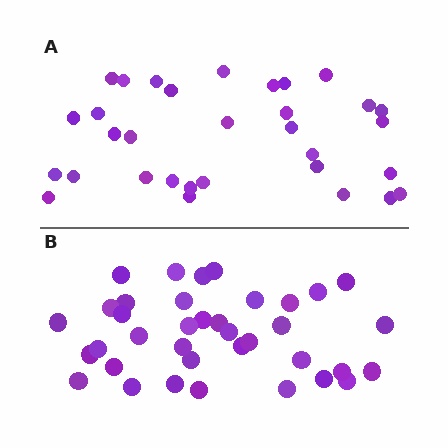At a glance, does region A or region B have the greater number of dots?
Region B (the bottom region) has more dots.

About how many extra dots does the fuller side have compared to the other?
Region B has about 5 more dots than region A.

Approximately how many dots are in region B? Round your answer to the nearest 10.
About 40 dots. (The exact count is 37, which rounds to 40.)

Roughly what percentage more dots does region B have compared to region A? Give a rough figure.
About 15% more.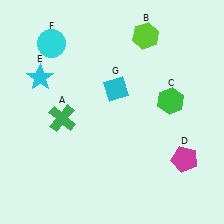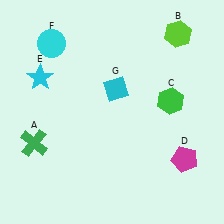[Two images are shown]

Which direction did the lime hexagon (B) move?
The lime hexagon (B) moved right.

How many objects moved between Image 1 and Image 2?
2 objects moved between the two images.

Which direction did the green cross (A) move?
The green cross (A) moved left.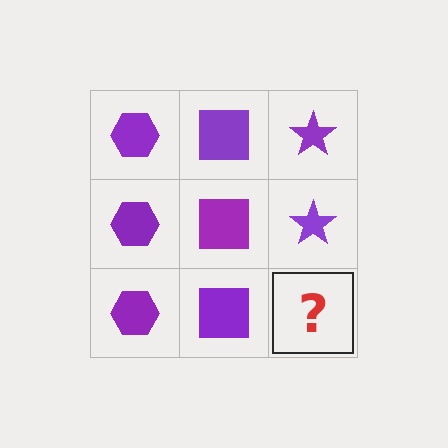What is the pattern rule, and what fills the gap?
The rule is that each column has a consistent shape. The gap should be filled with a purple star.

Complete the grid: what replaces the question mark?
The question mark should be replaced with a purple star.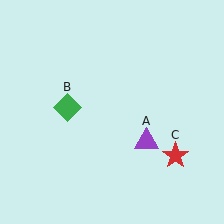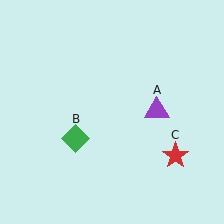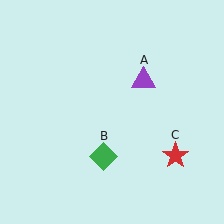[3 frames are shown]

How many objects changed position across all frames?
2 objects changed position: purple triangle (object A), green diamond (object B).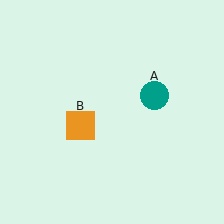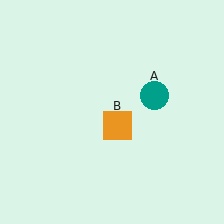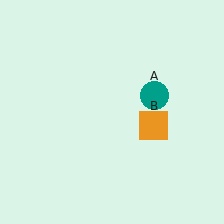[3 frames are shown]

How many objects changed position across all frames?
1 object changed position: orange square (object B).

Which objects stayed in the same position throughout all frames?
Teal circle (object A) remained stationary.